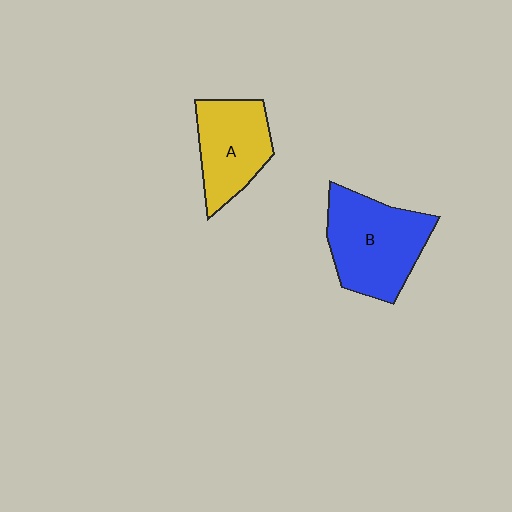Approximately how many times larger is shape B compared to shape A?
Approximately 1.3 times.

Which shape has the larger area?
Shape B (blue).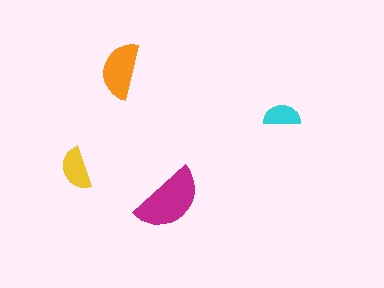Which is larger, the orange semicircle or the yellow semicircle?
The orange one.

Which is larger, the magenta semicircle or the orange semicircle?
The magenta one.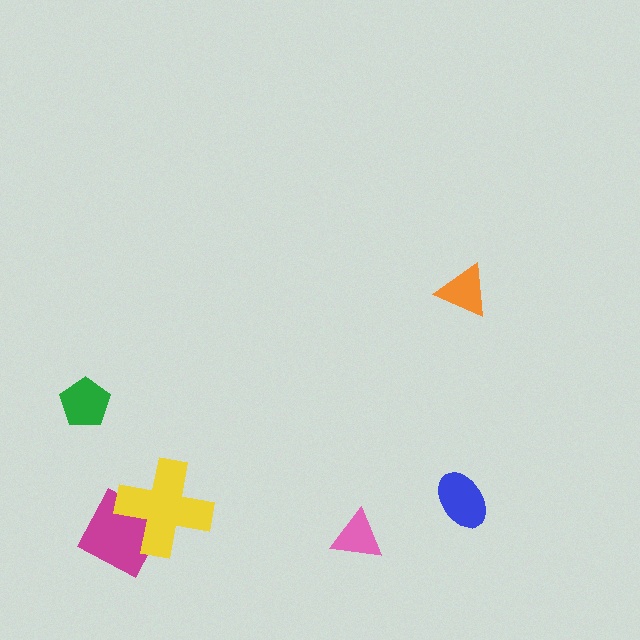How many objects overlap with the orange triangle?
0 objects overlap with the orange triangle.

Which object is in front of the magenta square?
The yellow cross is in front of the magenta square.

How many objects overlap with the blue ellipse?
0 objects overlap with the blue ellipse.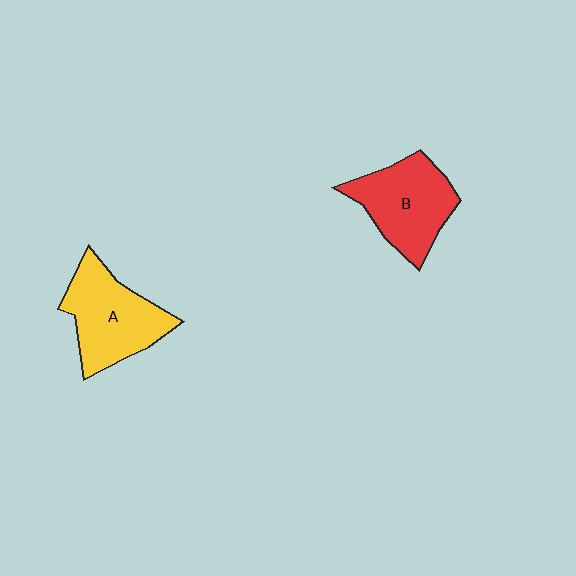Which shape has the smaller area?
Shape B (red).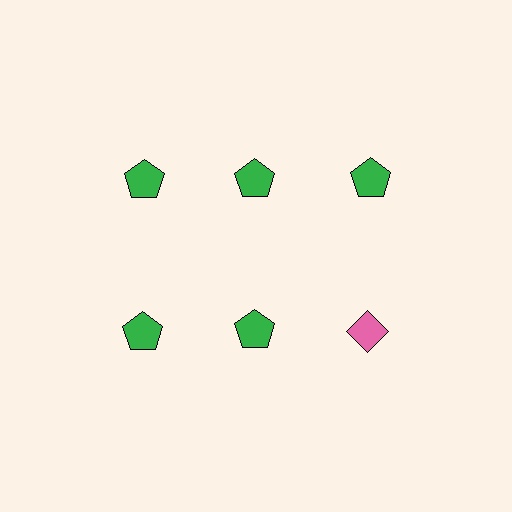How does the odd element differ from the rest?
It differs in both color (pink instead of green) and shape (diamond instead of pentagon).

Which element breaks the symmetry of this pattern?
The pink diamond in the second row, center column breaks the symmetry. All other shapes are green pentagons.